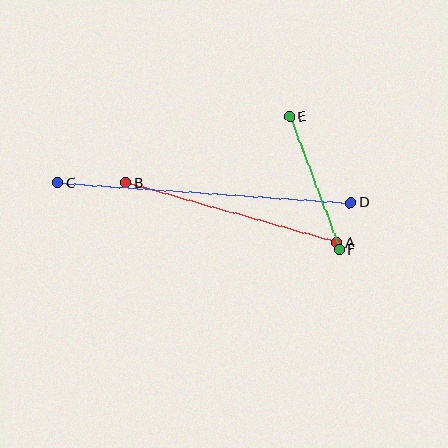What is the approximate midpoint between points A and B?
The midpoint is at approximately (231, 213) pixels.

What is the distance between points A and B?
The distance is approximately 219 pixels.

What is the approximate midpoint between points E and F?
The midpoint is at approximately (314, 183) pixels.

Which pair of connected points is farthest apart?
Points C and D are farthest apart.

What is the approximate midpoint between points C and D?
The midpoint is at approximately (204, 193) pixels.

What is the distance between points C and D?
The distance is approximately 294 pixels.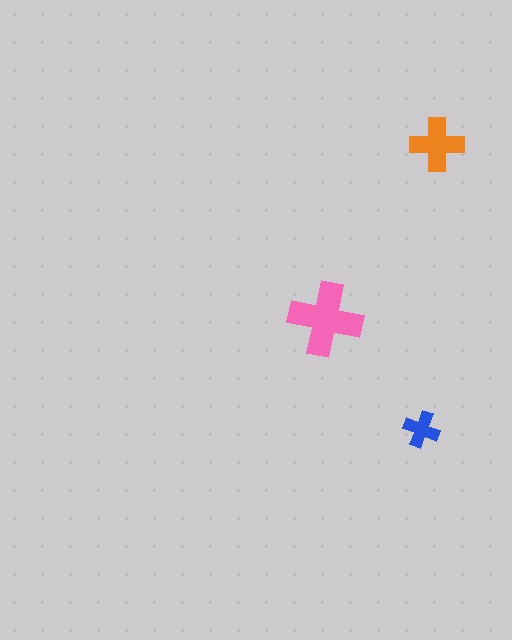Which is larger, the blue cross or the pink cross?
The pink one.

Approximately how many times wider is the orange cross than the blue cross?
About 1.5 times wider.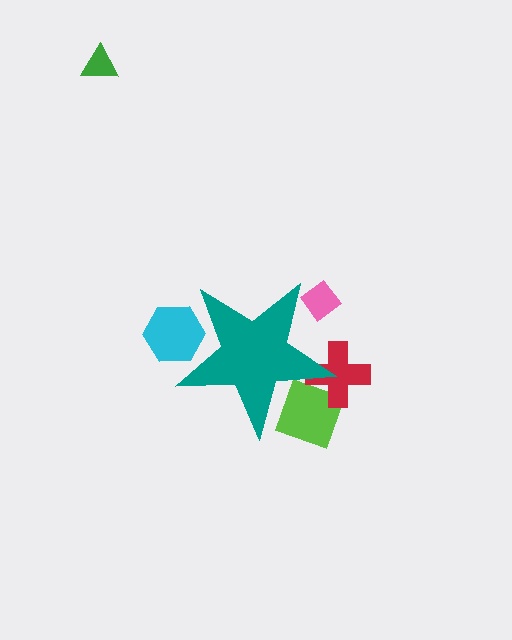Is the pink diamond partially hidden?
Yes, the pink diamond is partially hidden behind the teal star.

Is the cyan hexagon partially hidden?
Yes, the cyan hexagon is partially hidden behind the teal star.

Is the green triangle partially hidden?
No, the green triangle is fully visible.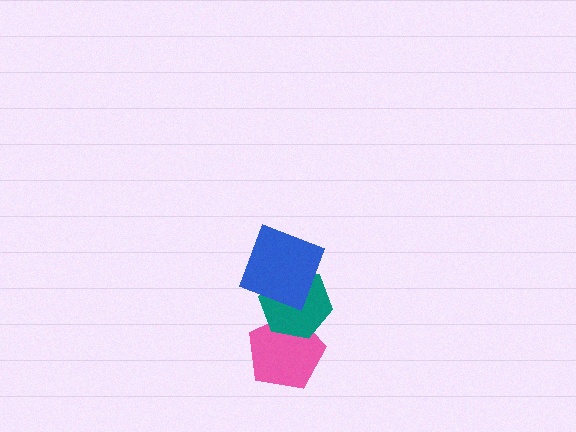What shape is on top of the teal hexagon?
The blue square is on top of the teal hexagon.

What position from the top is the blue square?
The blue square is 1st from the top.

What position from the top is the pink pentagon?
The pink pentagon is 3rd from the top.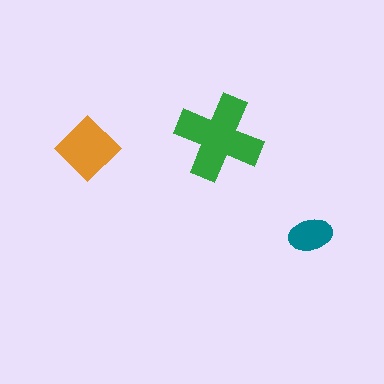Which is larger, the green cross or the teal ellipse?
The green cross.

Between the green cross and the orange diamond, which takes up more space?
The green cross.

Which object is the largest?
The green cross.